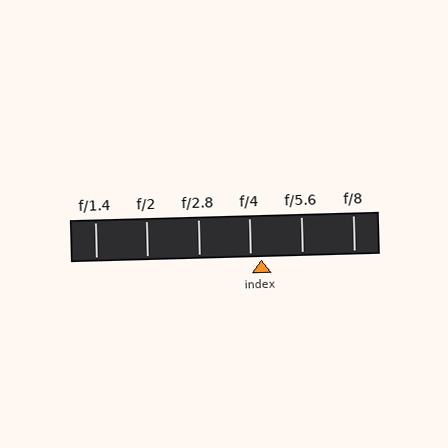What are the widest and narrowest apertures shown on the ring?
The widest aperture shown is f/1.4 and the narrowest is f/8.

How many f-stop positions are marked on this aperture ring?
There are 6 f-stop positions marked.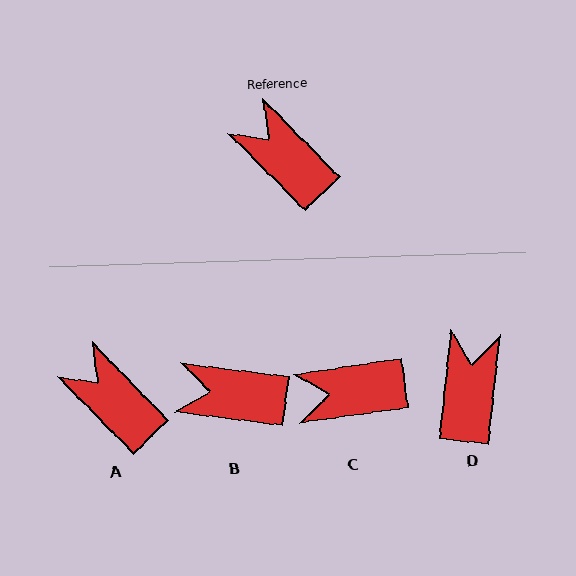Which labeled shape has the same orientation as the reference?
A.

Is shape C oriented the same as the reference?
No, it is off by about 54 degrees.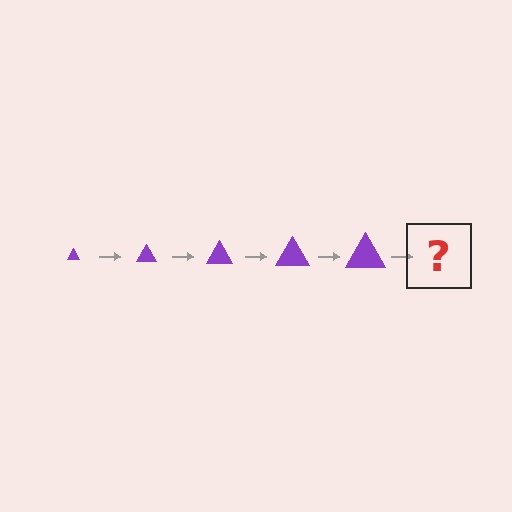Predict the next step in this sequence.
The next step is a purple triangle, larger than the previous one.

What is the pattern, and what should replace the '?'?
The pattern is that the triangle gets progressively larger each step. The '?' should be a purple triangle, larger than the previous one.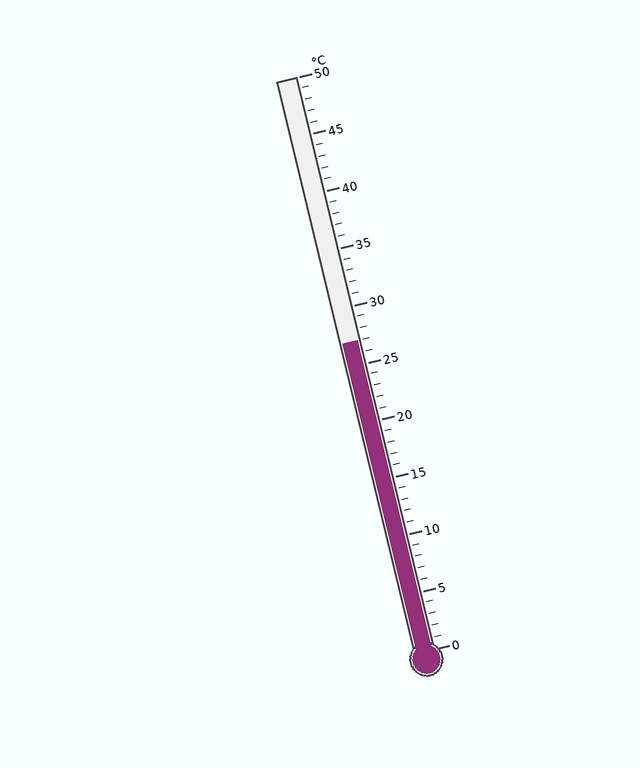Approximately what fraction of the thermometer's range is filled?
The thermometer is filled to approximately 55% of its range.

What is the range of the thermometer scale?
The thermometer scale ranges from 0°C to 50°C.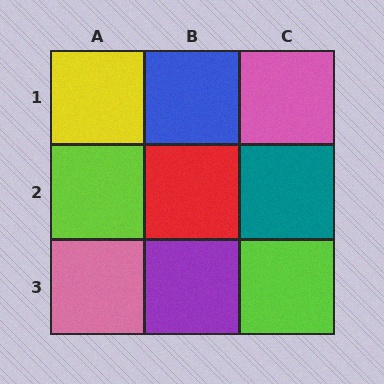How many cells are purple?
1 cell is purple.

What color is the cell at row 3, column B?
Purple.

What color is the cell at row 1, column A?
Yellow.